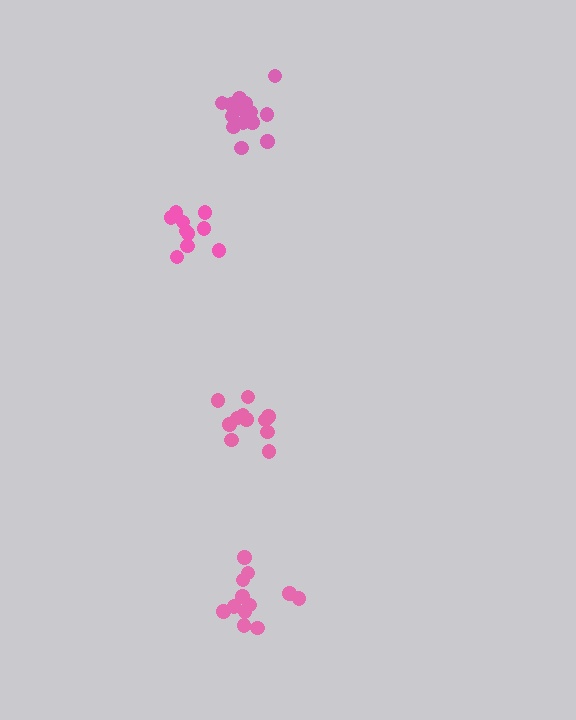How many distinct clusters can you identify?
There are 4 distinct clusters.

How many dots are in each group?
Group 1: 12 dots, Group 2: 10 dots, Group 3: 11 dots, Group 4: 15 dots (48 total).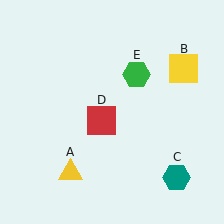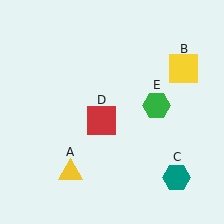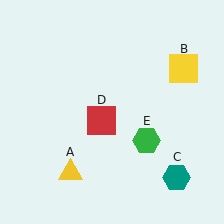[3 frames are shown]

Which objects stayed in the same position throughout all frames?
Yellow triangle (object A) and yellow square (object B) and teal hexagon (object C) and red square (object D) remained stationary.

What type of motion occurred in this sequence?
The green hexagon (object E) rotated clockwise around the center of the scene.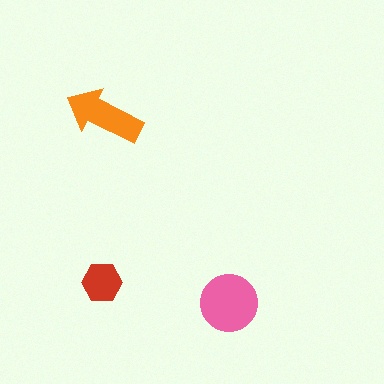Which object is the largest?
The pink circle.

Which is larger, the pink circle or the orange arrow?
The pink circle.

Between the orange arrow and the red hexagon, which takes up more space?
The orange arrow.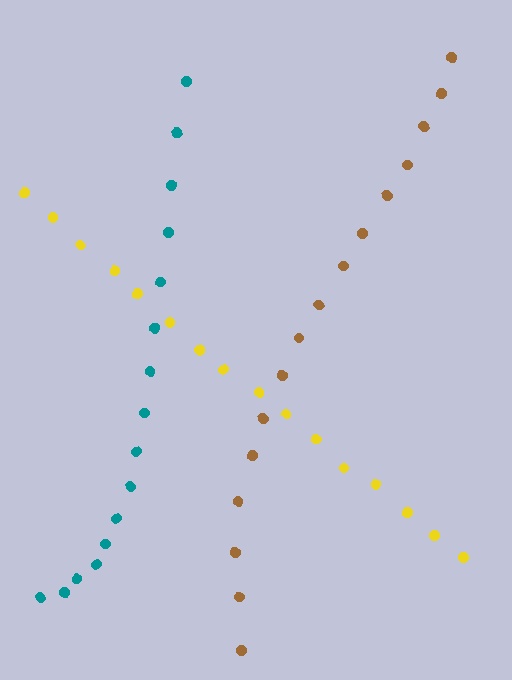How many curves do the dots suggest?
There are 3 distinct paths.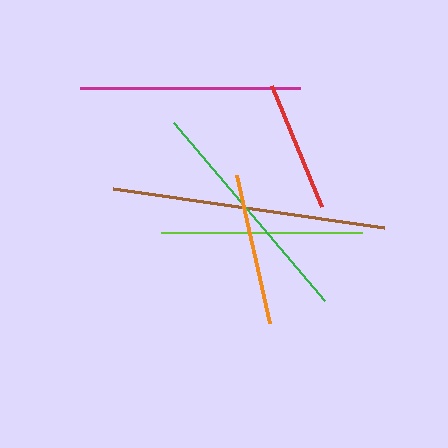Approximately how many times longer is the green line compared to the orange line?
The green line is approximately 1.5 times the length of the orange line.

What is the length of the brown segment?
The brown segment is approximately 274 pixels long.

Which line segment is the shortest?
The red line is the shortest at approximately 131 pixels.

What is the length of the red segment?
The red segment is approximately 131 pixels long.